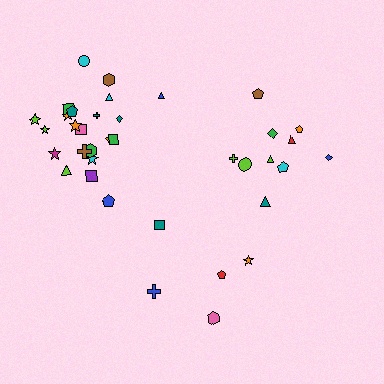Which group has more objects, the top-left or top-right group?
The top-left group.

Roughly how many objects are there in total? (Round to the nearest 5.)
Roughly 35 objects in total.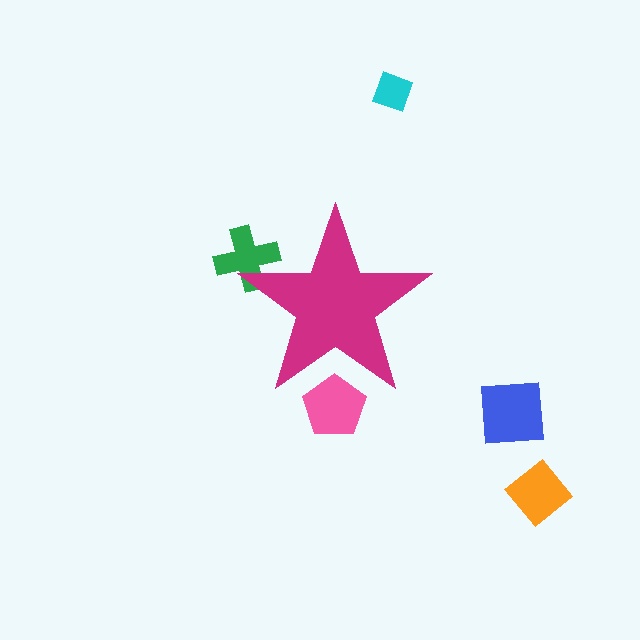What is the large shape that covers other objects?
A magenta star.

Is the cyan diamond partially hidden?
No, the cyan diamond is fully visible.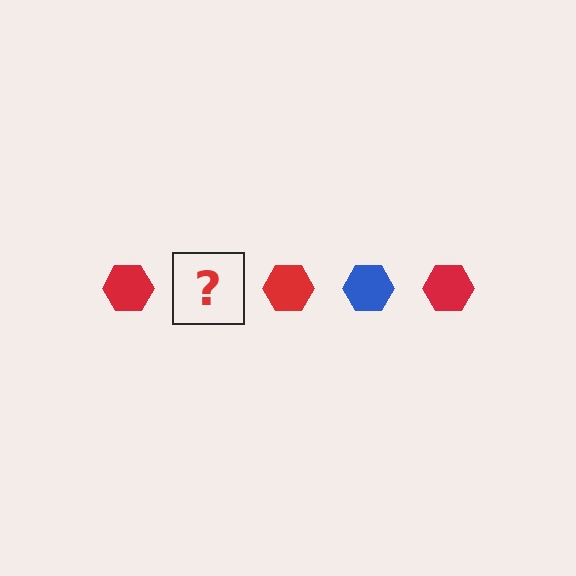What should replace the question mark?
The question mark should be replaced with a blue hexagon.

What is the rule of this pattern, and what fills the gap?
The rule is that the pattern cycles through red, blue hexagons. The gap should be filled with a blue hexagon.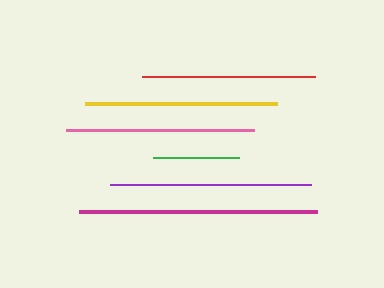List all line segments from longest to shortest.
From longest to shortest: magenta, purple, yellow, pink, red, green.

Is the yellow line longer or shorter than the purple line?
The purple line is longer than the yellow line.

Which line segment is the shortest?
The green line is the shortest at approximately 86 pixels.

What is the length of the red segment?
The red segment is approximately 174 pixels long.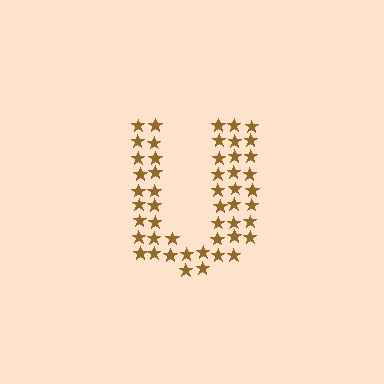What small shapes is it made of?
It is made of small stars.